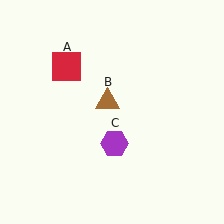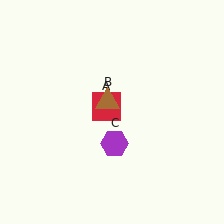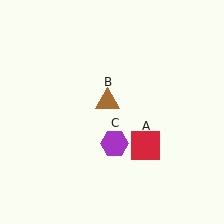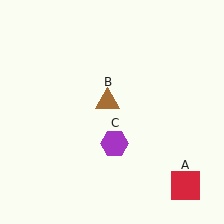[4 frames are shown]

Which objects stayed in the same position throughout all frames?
Brown triangle (object B) and purple hexagon (object C) remained stationary.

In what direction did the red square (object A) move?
The red square (object A) moved down and to the right.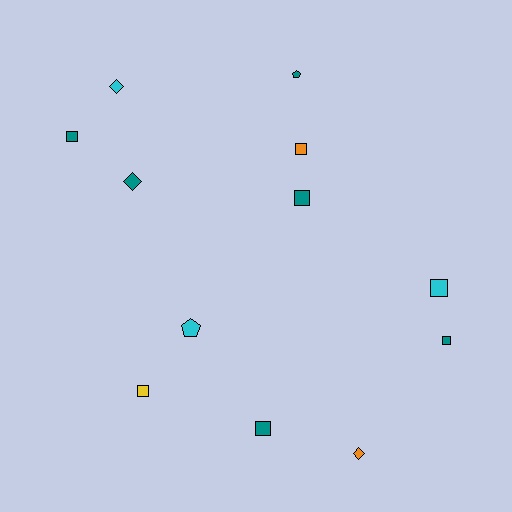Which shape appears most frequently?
Square, with 7 objects.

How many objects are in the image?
There are 12 objects.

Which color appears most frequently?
Teal, with 6 objects.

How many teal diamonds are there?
There is 1 teal diamond.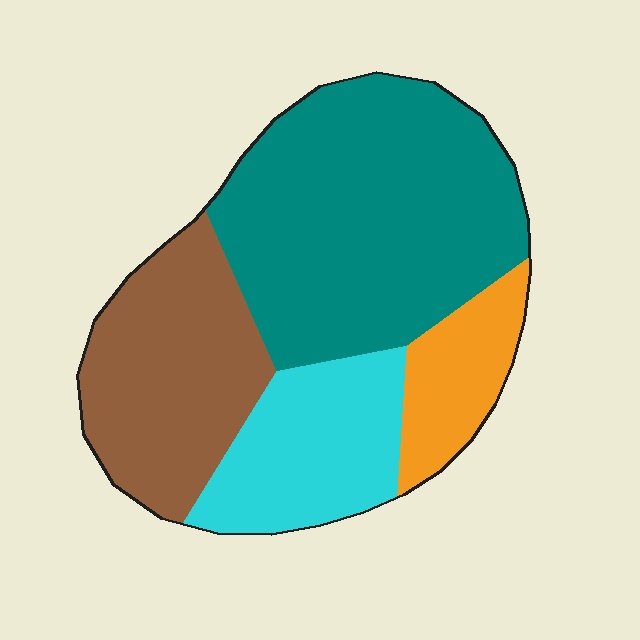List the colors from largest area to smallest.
From largest to smallest: teal, brown, cyan, orange.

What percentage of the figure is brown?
Brown covers around 25% of the figure.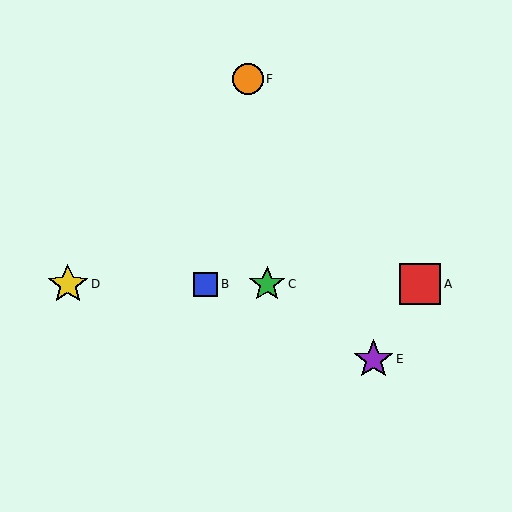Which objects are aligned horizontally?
Objects A, B, C, D are aligned horizontally.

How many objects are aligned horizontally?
4 objects (A, B, C, D) are aligned horizontally.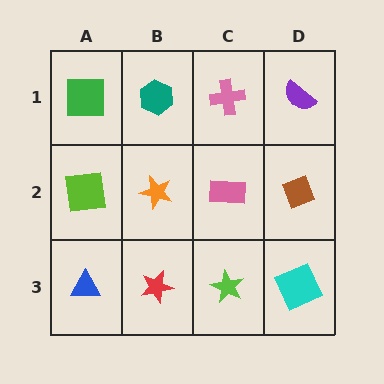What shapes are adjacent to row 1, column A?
A lime square (row 2, column A), a teal hexagon (row 1, column B).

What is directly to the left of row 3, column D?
A lime star.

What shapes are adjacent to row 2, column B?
A teal hexagon (row 1, column B), a red star (row 3, column B), a lime square (row 2, column A), a pink rectangle (row 2, column C).